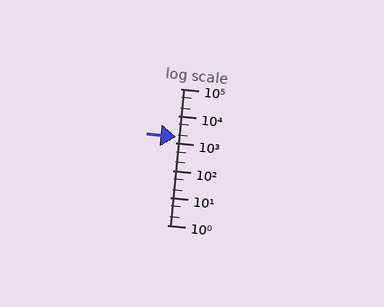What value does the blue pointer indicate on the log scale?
The pointer indicates approximately 1700.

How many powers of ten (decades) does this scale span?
The scale spans 5 decades, from 1 to 100000.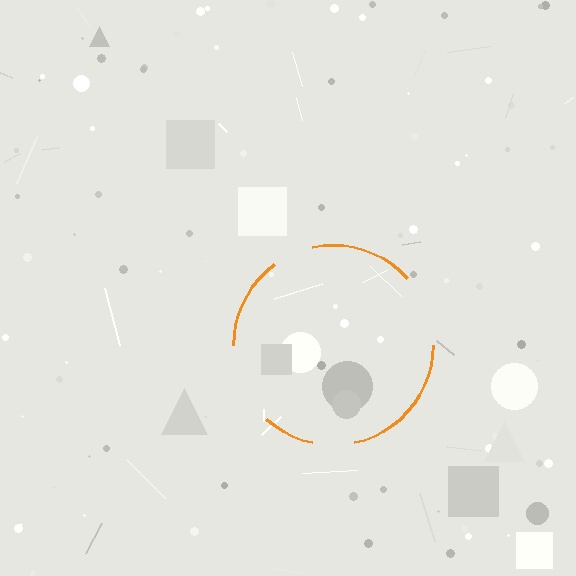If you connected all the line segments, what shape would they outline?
They would outline a circle.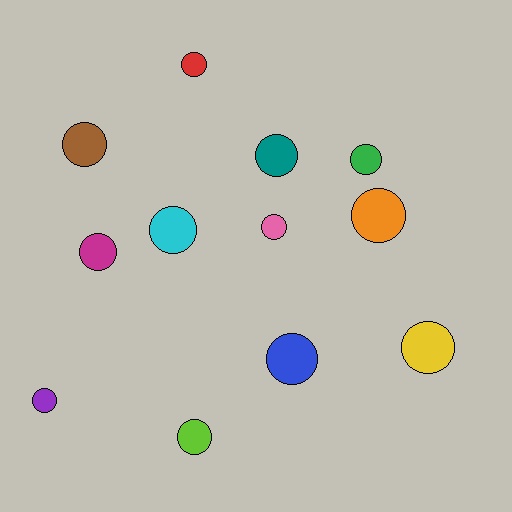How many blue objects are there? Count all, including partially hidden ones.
There is 1 blue object.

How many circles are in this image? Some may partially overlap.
There are 12 circles.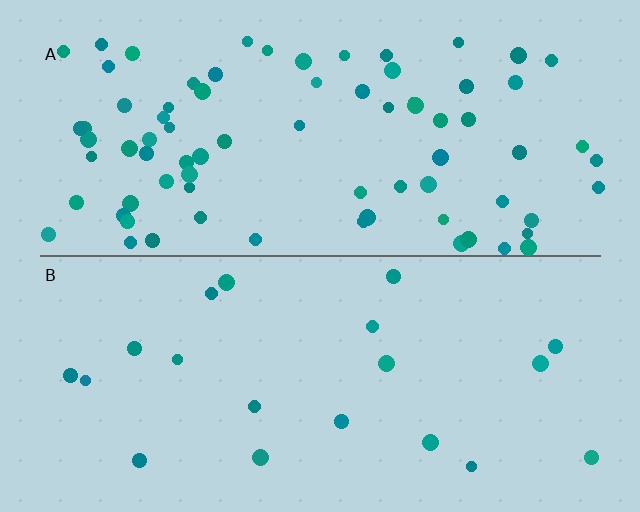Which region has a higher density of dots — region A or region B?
A (the top).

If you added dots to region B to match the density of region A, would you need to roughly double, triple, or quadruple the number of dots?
Approximately quadruple.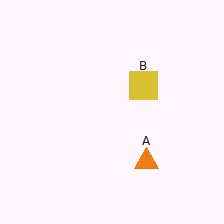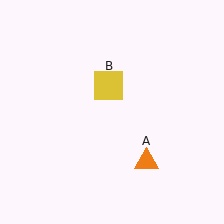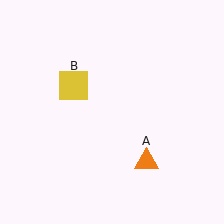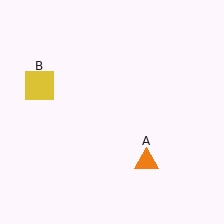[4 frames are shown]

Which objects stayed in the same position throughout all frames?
Orange triangle (object A) remained stationary.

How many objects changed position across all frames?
1 object changed position: yellow square (object B).